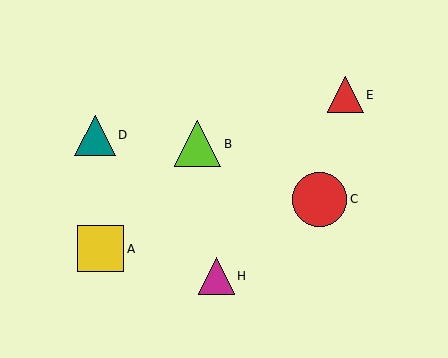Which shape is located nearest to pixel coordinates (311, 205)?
The red circle (labeled C) at (320, 199) is nearest to that location.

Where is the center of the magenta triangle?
The center of the magenta triangle is at (216, 276).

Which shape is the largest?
The red circle (labeled C) is the largest.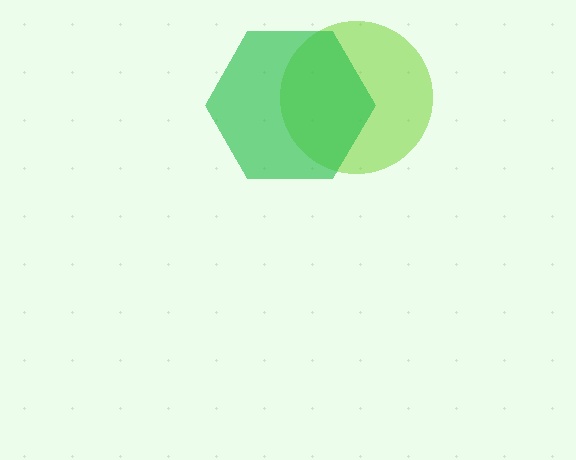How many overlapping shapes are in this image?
There are 2 overlapping shapes in the image.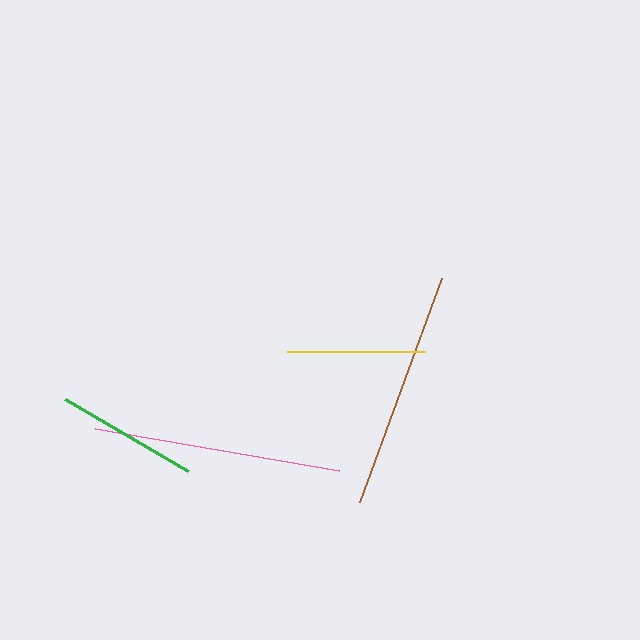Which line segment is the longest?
The pink line is the longest at approximately 247 pixels.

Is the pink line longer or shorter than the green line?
The pink line is longer than the green line.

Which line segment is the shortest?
The yellow line is the shortest at approximately 138 pixels.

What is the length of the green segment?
The green segment is approximately 143 pixels long.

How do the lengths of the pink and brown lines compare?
The pink and brown lines are approximately the same length.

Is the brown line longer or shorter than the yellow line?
The brown line is longer than the yellow line.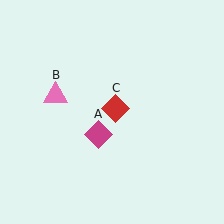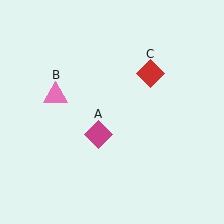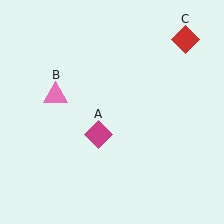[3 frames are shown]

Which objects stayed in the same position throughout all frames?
Magenta diamond (object A) and pink triangle (object B) remained stationary.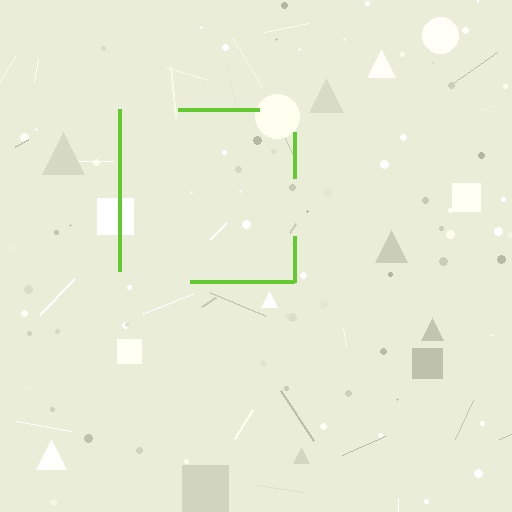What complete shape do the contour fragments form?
The contour fragments form a square.